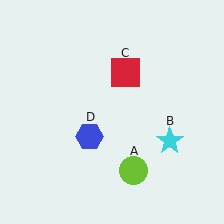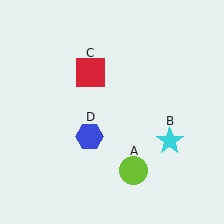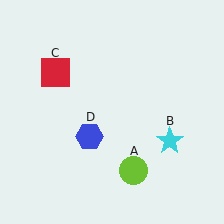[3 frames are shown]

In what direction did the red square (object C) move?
The red square (object C) moved left.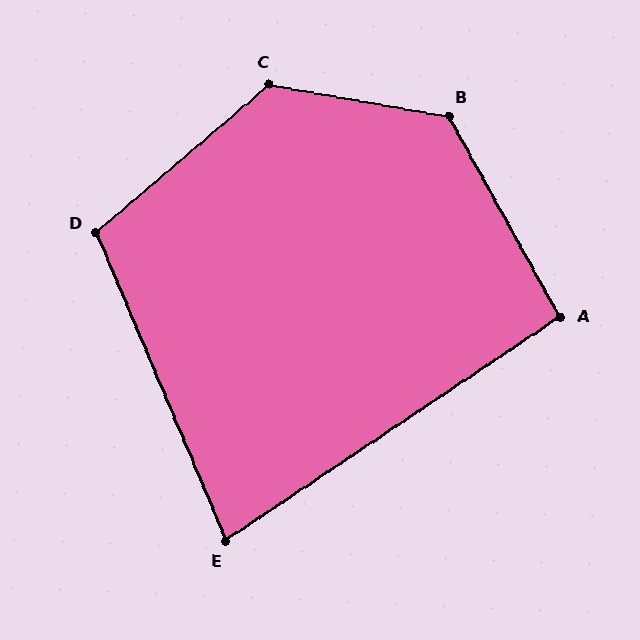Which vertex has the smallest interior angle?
E, at approximately 79 degrees.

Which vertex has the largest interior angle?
C, at approximately 129 degrees.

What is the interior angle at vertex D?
Approximately 108 degrees (obtuse).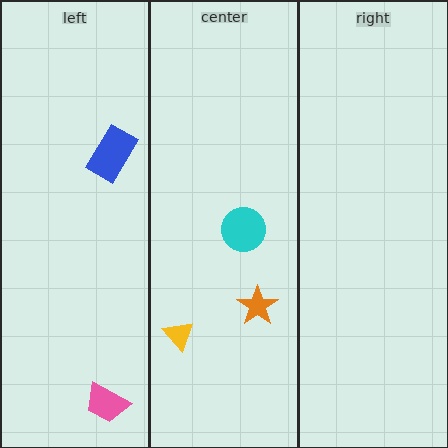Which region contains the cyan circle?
The center region.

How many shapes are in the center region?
3.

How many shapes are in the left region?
2.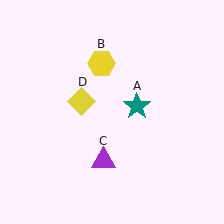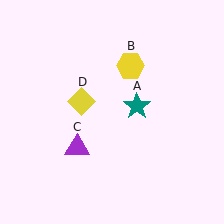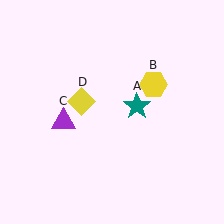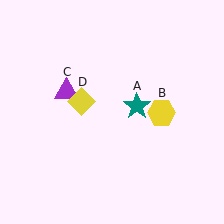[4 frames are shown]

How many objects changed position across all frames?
2 objects changed position: yellow hexagon (object B), purple triangle (object C).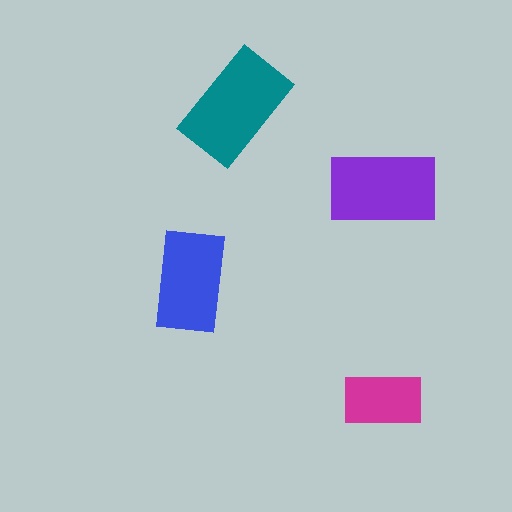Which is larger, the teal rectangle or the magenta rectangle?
The teal one.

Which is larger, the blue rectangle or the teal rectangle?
The teal one.